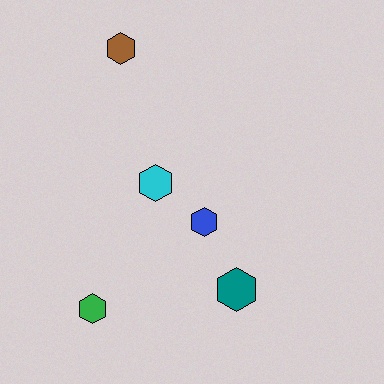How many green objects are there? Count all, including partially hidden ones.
There is 1 green object.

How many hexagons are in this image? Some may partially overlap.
There are 5 hexagons.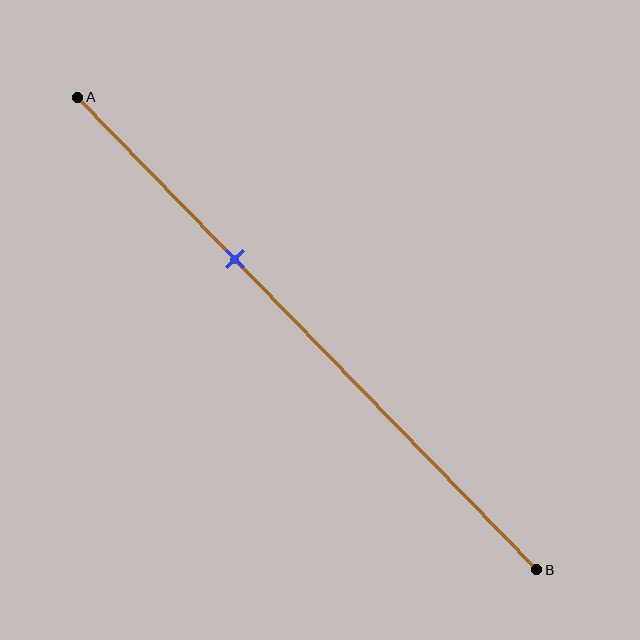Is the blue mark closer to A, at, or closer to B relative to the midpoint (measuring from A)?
The blue mark is closer to point A than the midpoint of segment AB.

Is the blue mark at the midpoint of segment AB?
No, the mark is at about 35% from A, not at the 50% midpoint.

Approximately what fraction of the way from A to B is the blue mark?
The blue mark is approximately 35% of the way from A to B.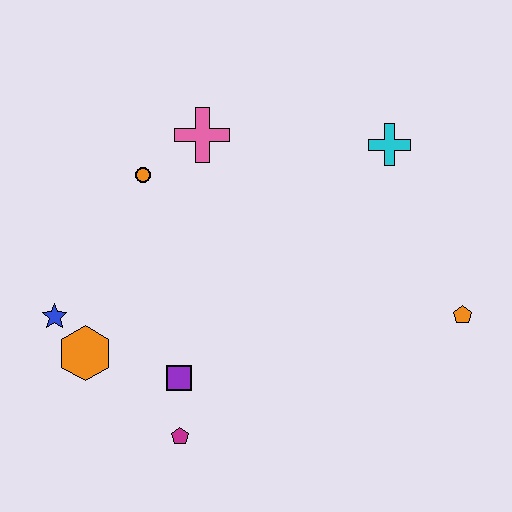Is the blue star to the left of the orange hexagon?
Yes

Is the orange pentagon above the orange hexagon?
Yes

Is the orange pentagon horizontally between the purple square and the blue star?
No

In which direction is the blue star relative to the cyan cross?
The blue star is to the left of the cyan cross.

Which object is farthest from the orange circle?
The orange pentagon is farthest from the orange circle.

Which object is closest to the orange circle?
The pink cross is closest to the orange circle.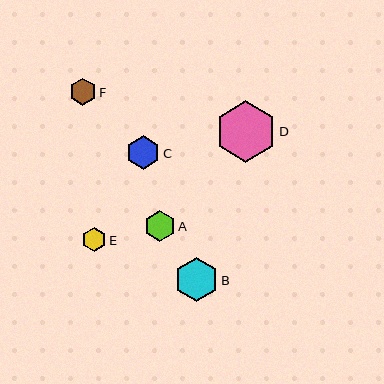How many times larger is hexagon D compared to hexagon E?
Hexagon D is approximately 2.6 times the size of hexagon E.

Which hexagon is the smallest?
Hexagon E is the smallest with a size of approximately 24 pixels.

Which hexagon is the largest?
Hexagon D is the largest with a size of approximately 61 pixels.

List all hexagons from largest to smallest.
From largest to smallest: D, B, C, A, F, E.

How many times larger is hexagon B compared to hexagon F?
Hexagon B is approximately 1.6 times the size of hexagon F.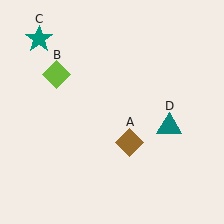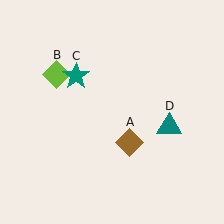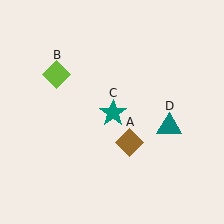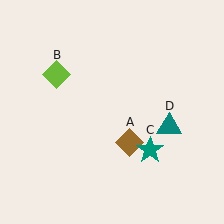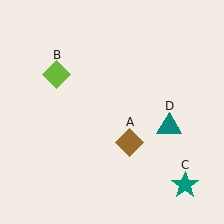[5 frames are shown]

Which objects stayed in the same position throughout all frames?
Brown diamond (object A) and lime diamond (object B) and teal triangle (object D) remained stationary.